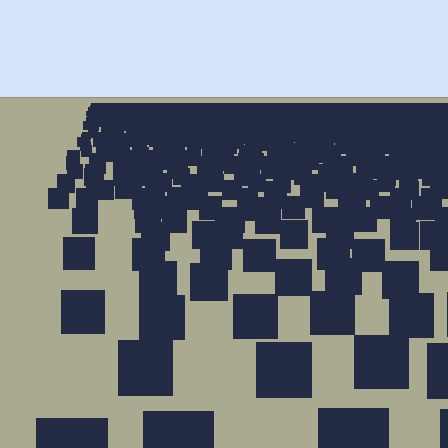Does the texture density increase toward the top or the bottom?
Density increases toward the top.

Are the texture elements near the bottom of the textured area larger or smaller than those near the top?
Larger. Near the bottom, elements are closer to the viewer and appear at a bigger on-screen size.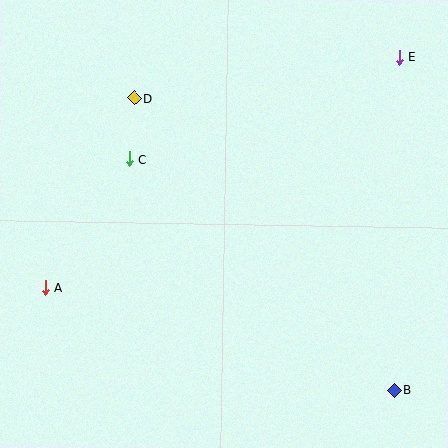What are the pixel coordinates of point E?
Point E is at (399, 57).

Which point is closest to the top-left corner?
Point D is closest to the top-left corner.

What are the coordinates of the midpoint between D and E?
The midpoint between D and E is at (267, 78).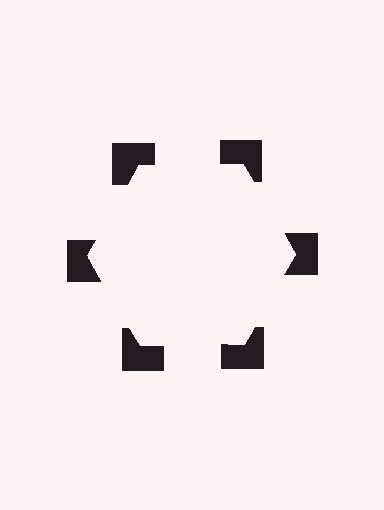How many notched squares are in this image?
There are 6 — one at each vertex of the illusory hexagon.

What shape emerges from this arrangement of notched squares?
An illusory hexagon — its edges are inferred from the aligned wedge cuts in the notched squares, not physically drawn.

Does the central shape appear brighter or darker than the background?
It typically appears slightly brighter than the background, even though no actual brightness change is drawn.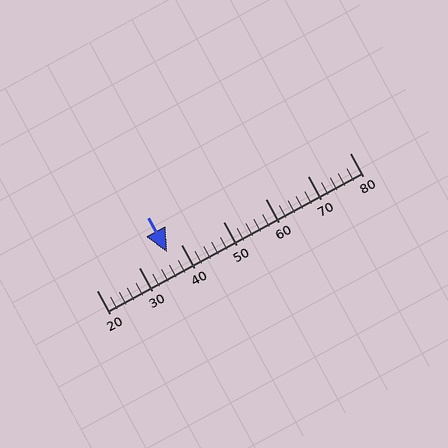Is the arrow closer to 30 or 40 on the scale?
The arrow is closer to 40.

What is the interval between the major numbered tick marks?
The major tick marks are spaced 10 units apart.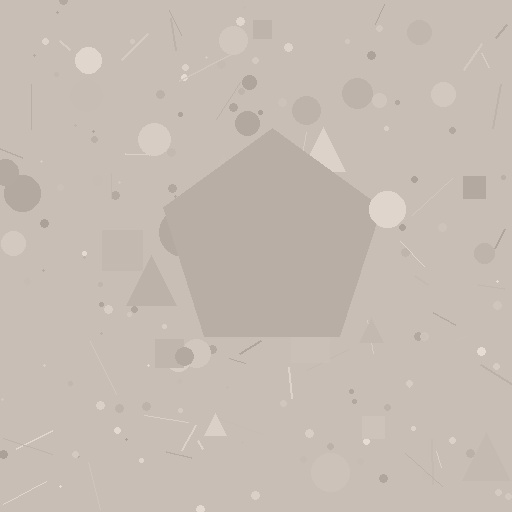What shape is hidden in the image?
A pentagon is hidden in the image.